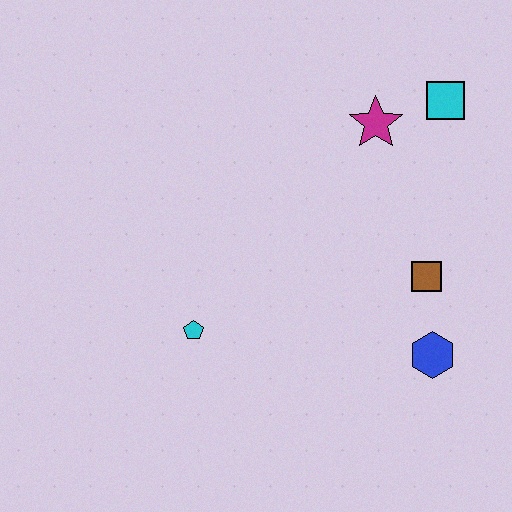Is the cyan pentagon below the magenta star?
Yes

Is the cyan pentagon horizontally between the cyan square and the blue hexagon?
No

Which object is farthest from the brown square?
The cyan pentagon is farthest from the brown square.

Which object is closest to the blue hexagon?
The brown square is closest to the blue hexagon.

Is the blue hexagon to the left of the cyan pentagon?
No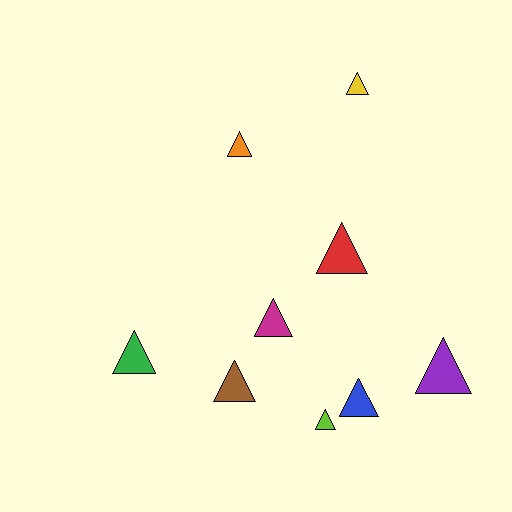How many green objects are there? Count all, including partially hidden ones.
There is 1 green object.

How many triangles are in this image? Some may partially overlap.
There are 9 triangles.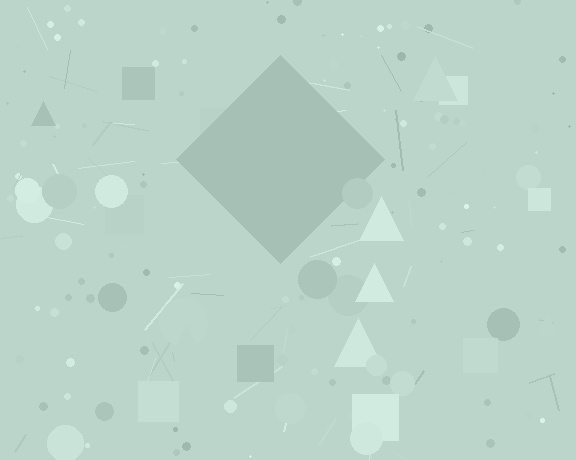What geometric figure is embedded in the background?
A diamond is embedded in the background.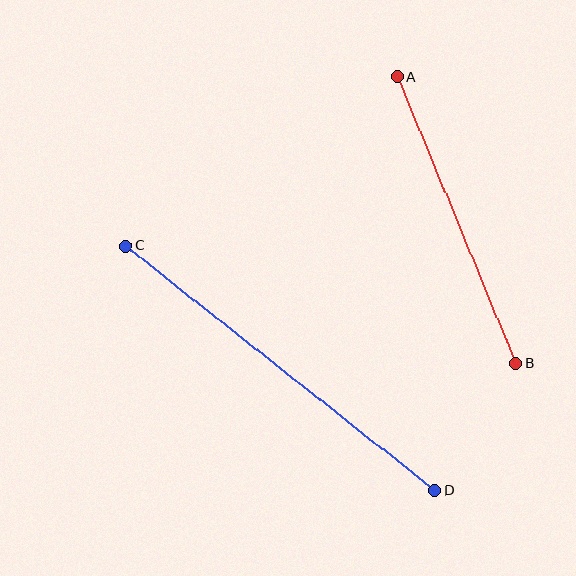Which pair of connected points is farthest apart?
Points C and D are farthest apart.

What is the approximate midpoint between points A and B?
The midpoint is at approximately (456, 220) pixels.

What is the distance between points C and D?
The distance is approximately 394 pixels.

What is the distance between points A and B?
The distance is approximately 310 pixels.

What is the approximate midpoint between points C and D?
The midpoint is at approximately (281, 368) pixels.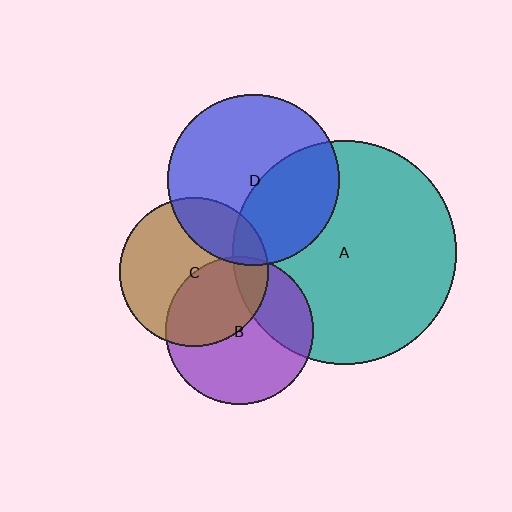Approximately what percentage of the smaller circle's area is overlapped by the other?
Approximately 40%.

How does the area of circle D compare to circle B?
Approximately 1.3 times.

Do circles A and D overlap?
Yes.